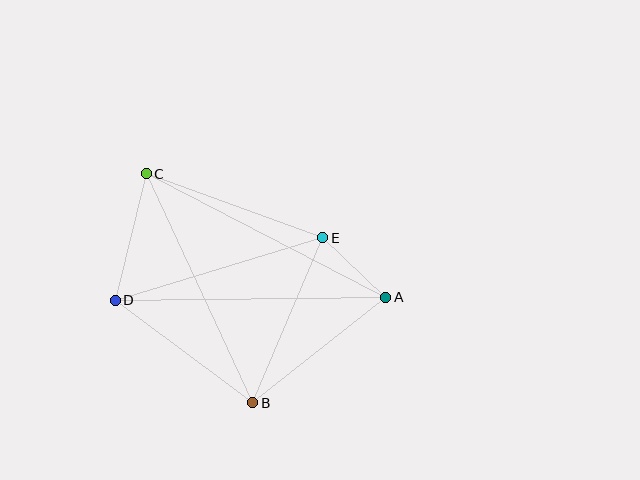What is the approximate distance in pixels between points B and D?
The distance between B and D is approximately 171 pixels.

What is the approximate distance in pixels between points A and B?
The distance between A and B is approximately 170 pixels.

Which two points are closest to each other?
Points A and E are closest to each other.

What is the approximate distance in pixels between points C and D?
The distance between C and D is approximately 130 pixels.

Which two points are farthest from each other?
Points A and D are farthest from each other.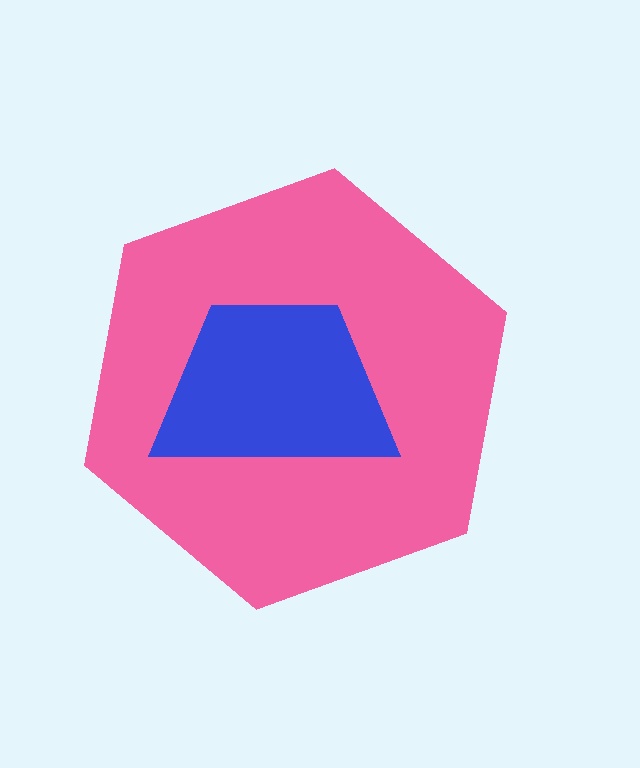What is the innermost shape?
The blue trapezoid.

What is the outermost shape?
The pink hexagon.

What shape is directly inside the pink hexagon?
The blue trapezoid.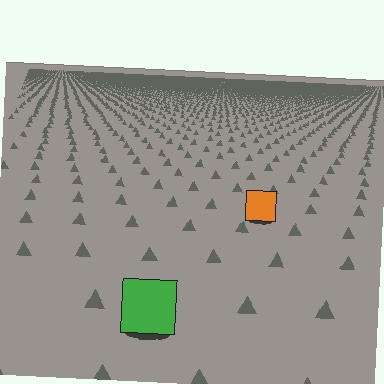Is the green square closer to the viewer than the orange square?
Yes. The green square is closer — you can tell from the texture gradient: the ground texture is coarser near it.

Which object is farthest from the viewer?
The orange square is farthest from the viewer. It appears smaller and the ground texture around it is denser.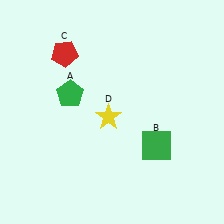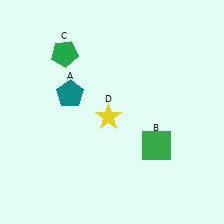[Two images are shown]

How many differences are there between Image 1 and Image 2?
There are 2 differences between the two images.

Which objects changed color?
A changed from green to teal. C changed from red to green.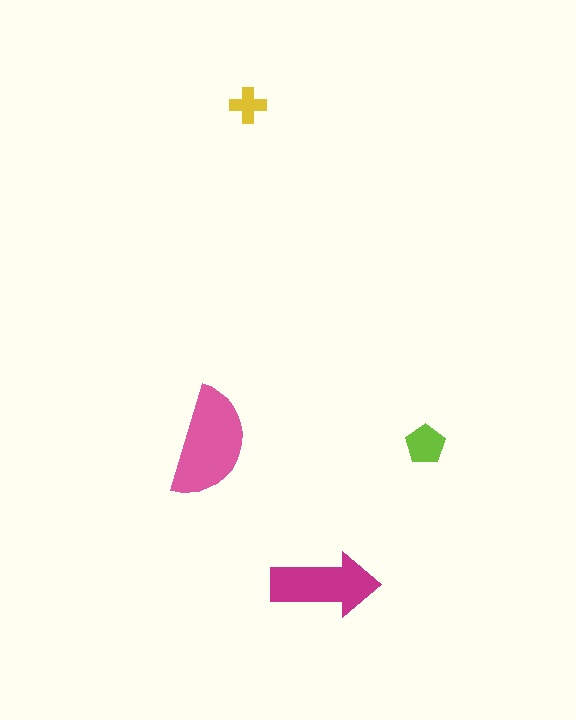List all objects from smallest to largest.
The yellow cross, the lime pentagon, the magenta arrow, the pink semicircle.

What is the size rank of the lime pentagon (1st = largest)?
3rd.